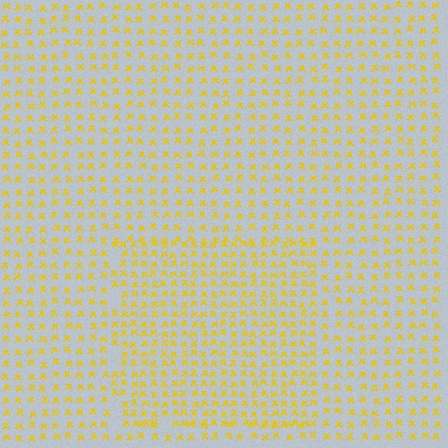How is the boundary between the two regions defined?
The boundary is defined by a change in element density (approximately 1.5x ratio). All elements are the same color, size, and shape.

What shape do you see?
I see a rectangle.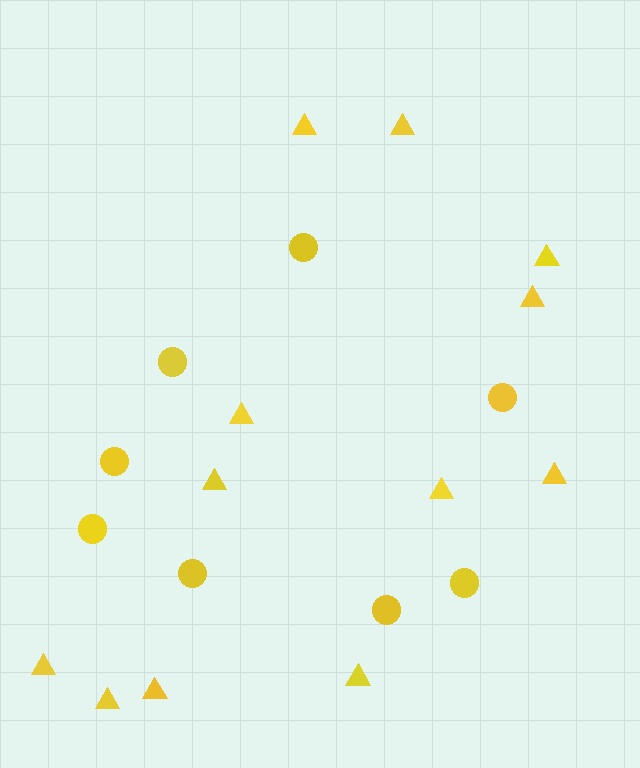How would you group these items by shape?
There are 2 groups: one group of triangles (12) and one group of circles (8).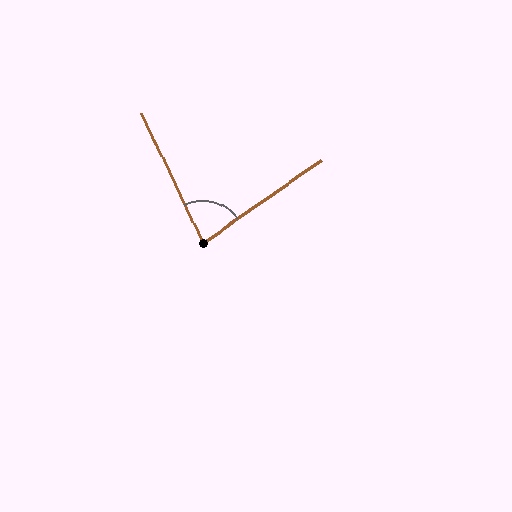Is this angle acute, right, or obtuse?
It is acute.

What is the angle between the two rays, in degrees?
Approximately 81 degrees.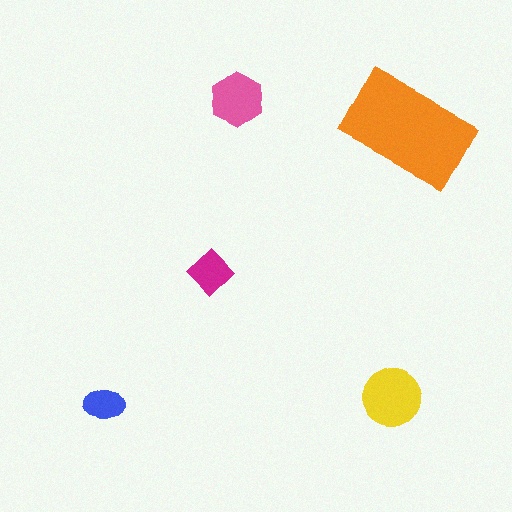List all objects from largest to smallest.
The orange rectangle, the yellow circle, the pink hexagon, the magenta diamond, the blue ellipse.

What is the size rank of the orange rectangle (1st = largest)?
1st.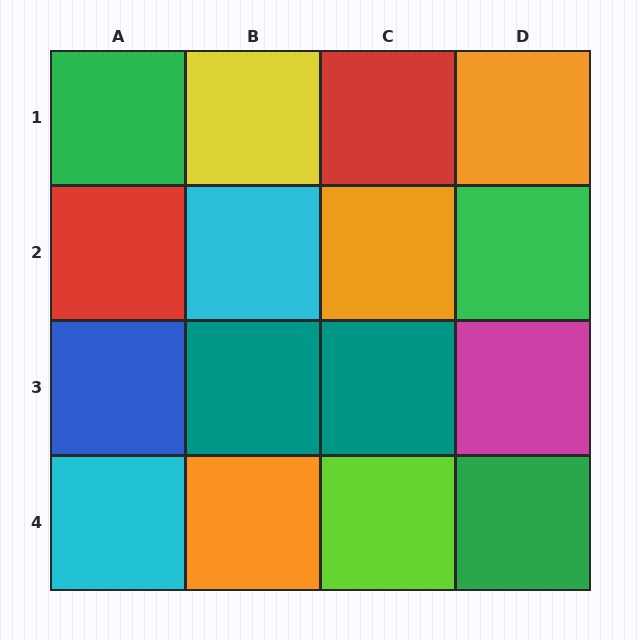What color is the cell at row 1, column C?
Red.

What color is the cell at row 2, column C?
Orange.